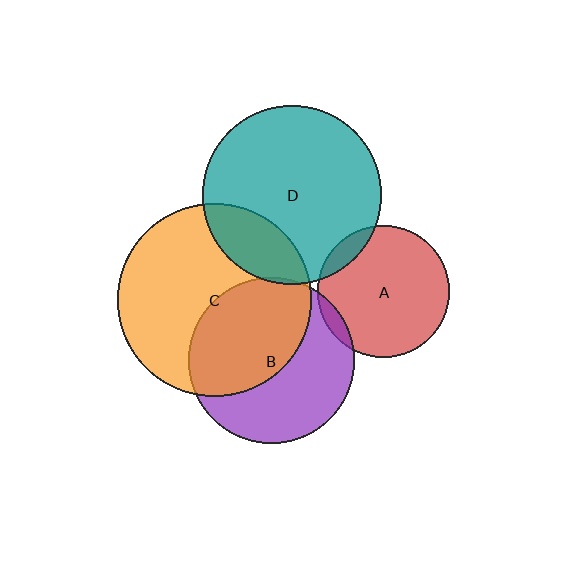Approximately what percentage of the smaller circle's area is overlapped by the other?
Approximately 50%.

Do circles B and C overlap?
Yes.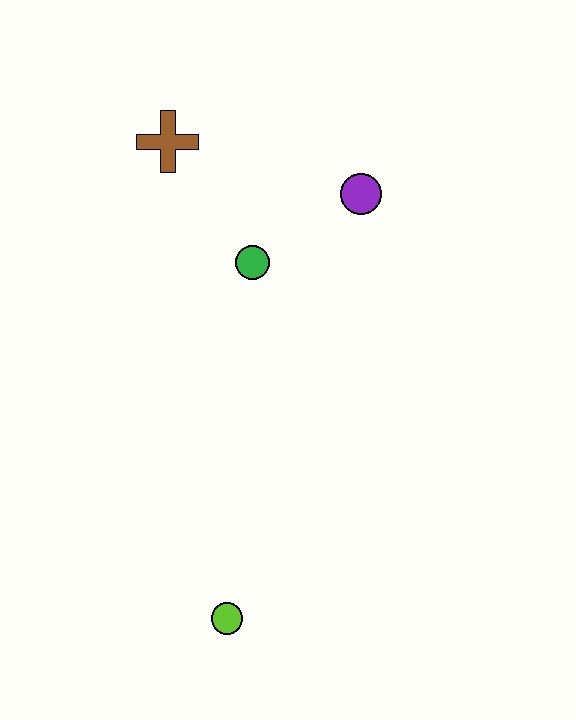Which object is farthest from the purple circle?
The lime circle is farthest from the purple circle.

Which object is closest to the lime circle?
The green circle is closest to the lime circle.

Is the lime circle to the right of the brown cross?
Yes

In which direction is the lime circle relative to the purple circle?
The lime circle is below the purple circle.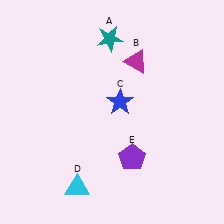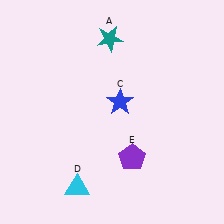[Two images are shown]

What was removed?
The magenta triangle (B) was removed in Image 2.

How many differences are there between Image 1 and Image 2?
There is 1 difference between the two images.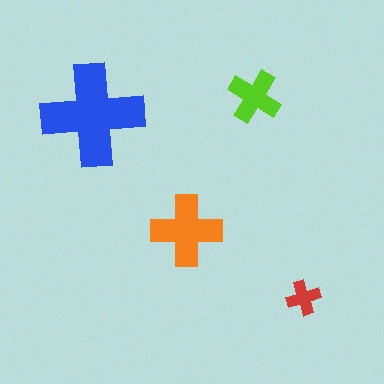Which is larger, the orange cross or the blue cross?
The blue one.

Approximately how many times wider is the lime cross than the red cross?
About 1.5 times wider.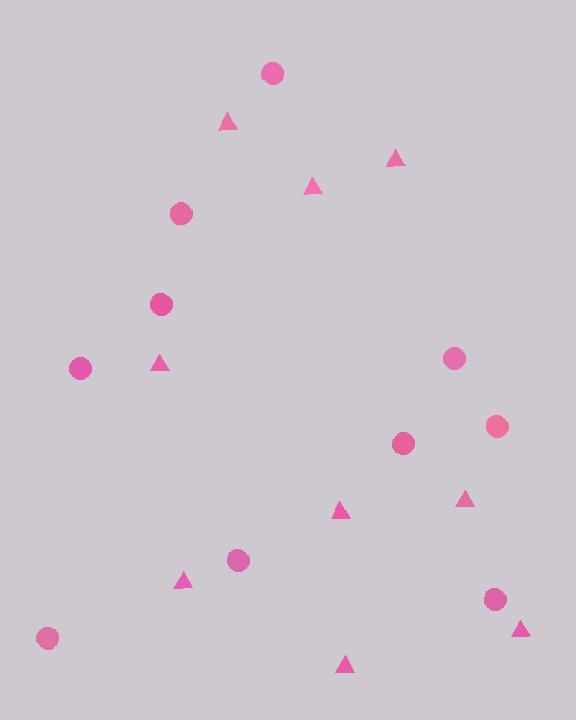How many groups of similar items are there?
There are 2 groups: one group of circles (10) and one group of triangles (9).